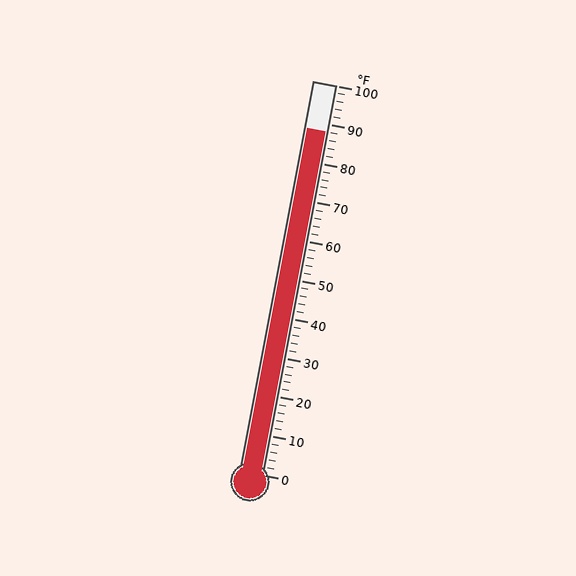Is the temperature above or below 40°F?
The temperature is above 40°F.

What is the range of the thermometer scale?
The thermometer scale ranges from 0°F to 100°F.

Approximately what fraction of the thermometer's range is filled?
The thermometer is filled to approximately 90% of its range.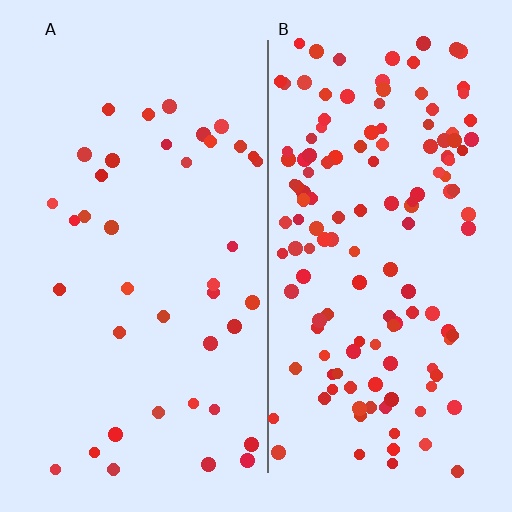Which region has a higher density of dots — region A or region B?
B (the right).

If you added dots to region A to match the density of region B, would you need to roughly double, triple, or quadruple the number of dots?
Approximately quadruple.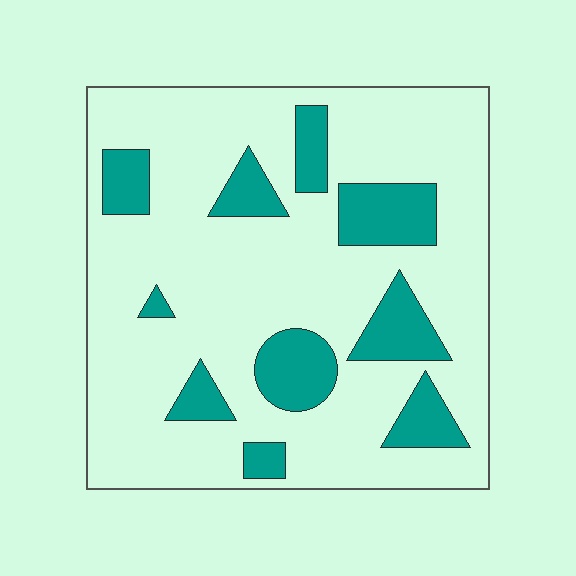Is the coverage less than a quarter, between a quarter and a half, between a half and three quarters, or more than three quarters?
Less than a quarter.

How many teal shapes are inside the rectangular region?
10.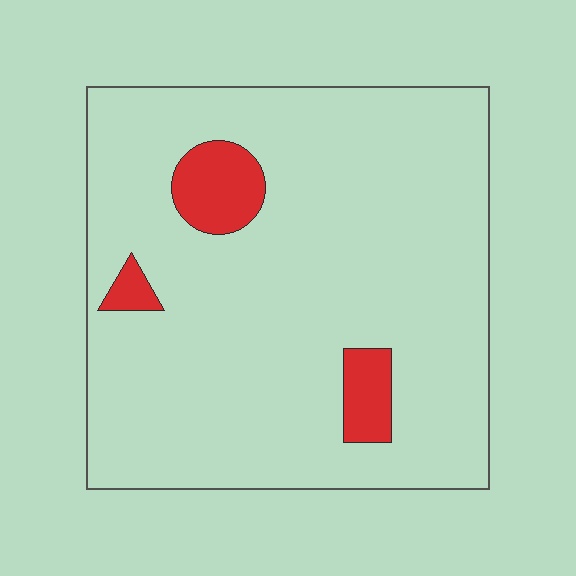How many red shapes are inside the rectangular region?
3.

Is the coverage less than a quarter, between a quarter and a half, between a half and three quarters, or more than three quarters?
Less than a quarter.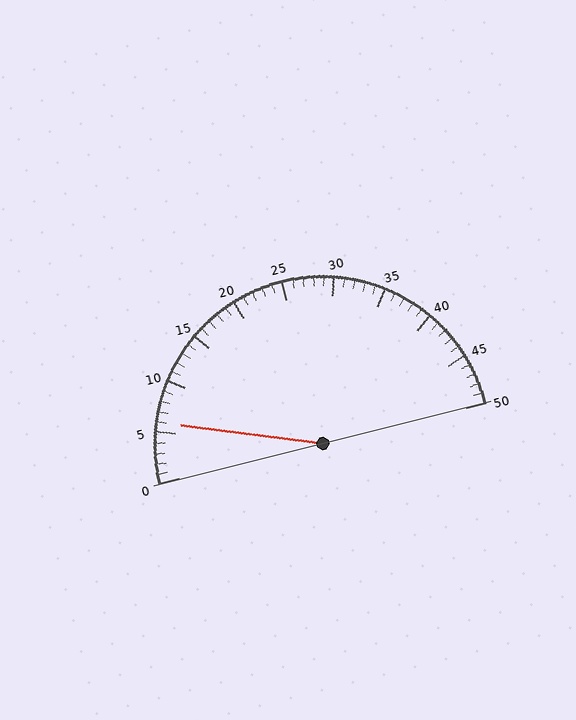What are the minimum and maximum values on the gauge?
The gauge ranges from 0 to 50.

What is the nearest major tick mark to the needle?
The nearest major tick mark is 5.